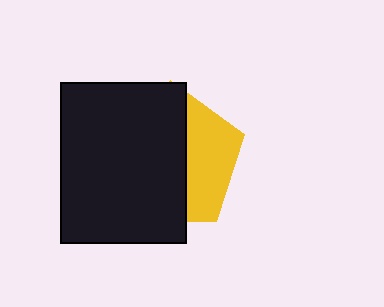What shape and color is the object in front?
The object in front is a black rectangle.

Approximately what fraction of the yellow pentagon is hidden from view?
Roughly 66% of the yellow pentagon is hidden behind the black rectangle.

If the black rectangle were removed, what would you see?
You would see the complete yellow pentagon.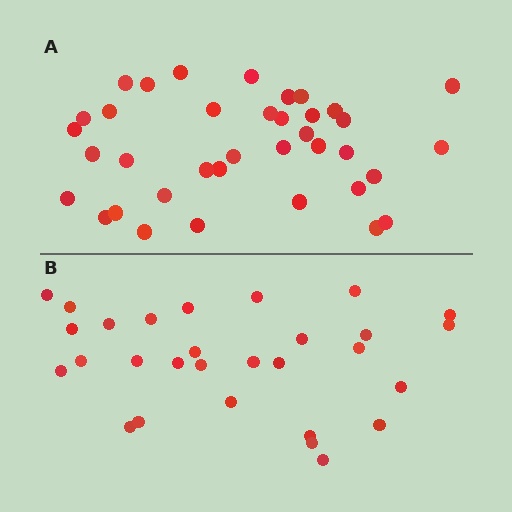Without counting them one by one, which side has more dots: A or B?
Region A (the top region) has more dots.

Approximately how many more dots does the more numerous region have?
Region A has roughly 8 or so more dots than region B.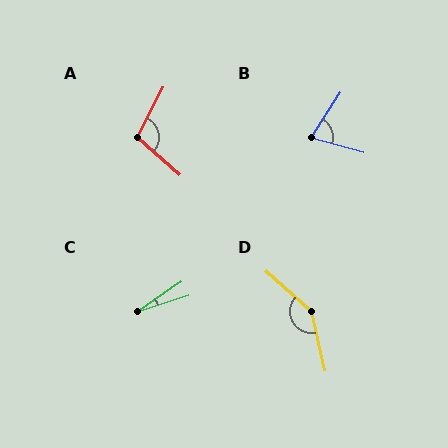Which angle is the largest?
D, at approximately 144 degrees.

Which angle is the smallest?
C, at approximately 17 degrees.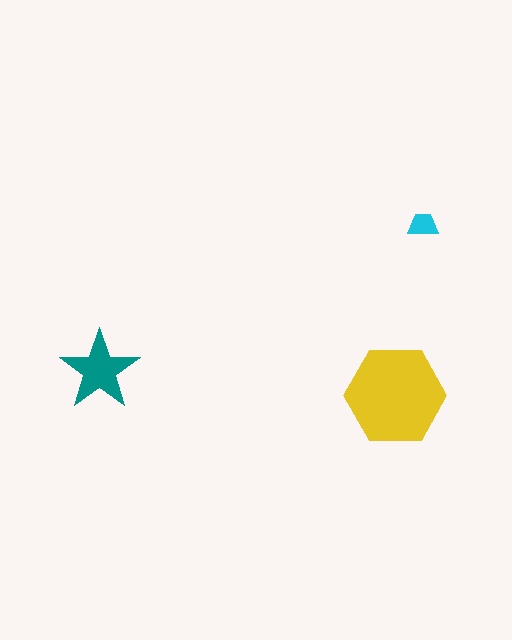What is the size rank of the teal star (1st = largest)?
2nd.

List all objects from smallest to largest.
The cyan trapezoid, the teal star, the yellow hexagon.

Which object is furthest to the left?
The teal star is leftmost.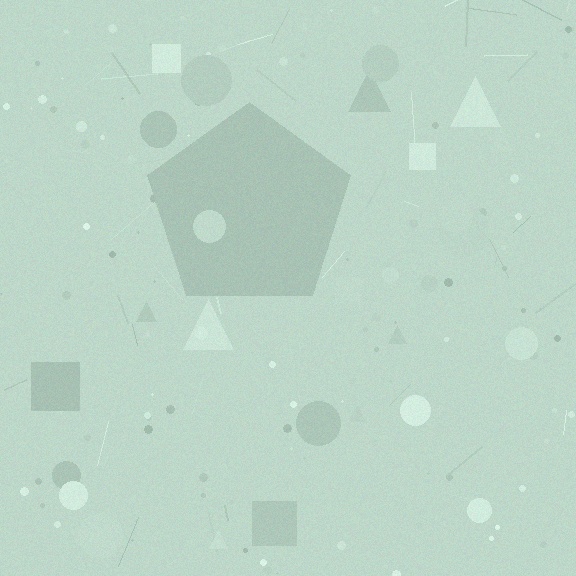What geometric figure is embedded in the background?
A pentagon is embedded in the background.